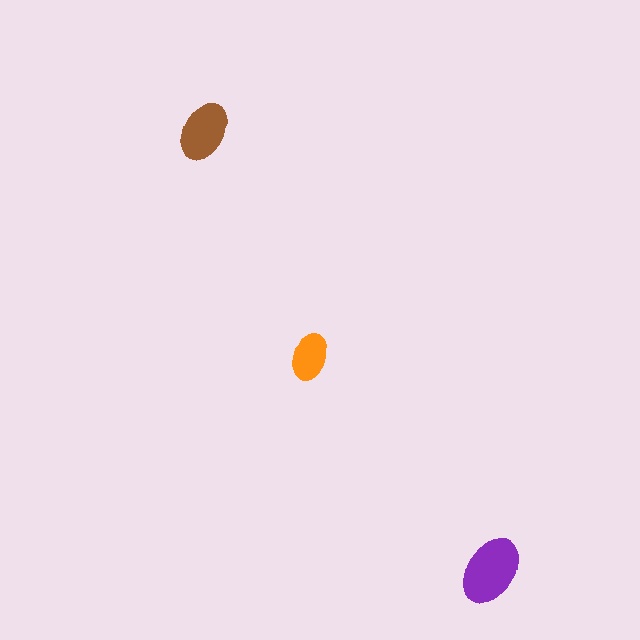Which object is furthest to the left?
The brown ellipse is leftmost.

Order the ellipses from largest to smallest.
the purple one, the brown one, the orange one.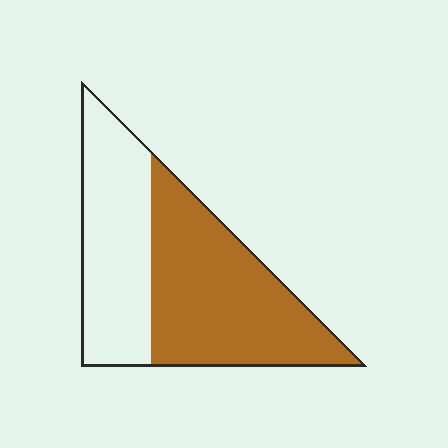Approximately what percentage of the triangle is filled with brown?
Approximately 55%.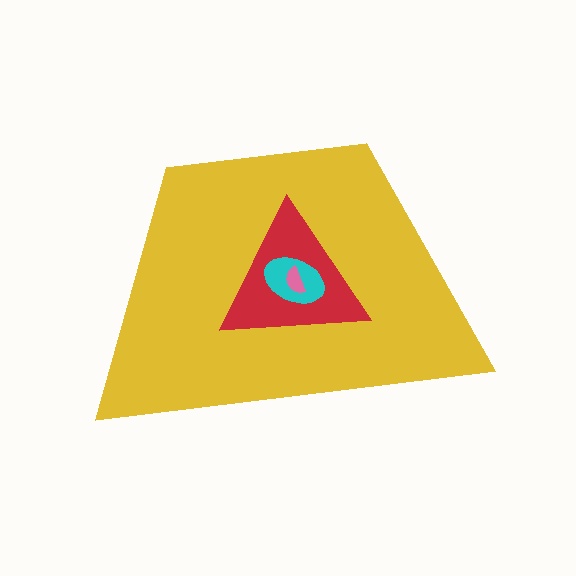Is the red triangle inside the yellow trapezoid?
Yes.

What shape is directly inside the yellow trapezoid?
The red triangle.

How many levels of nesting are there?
4.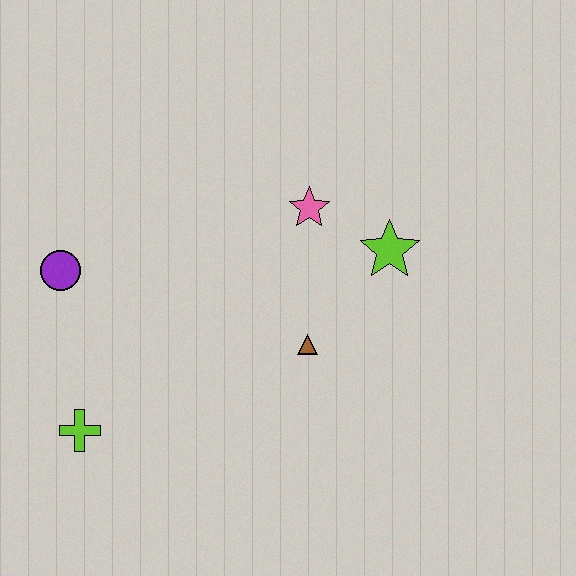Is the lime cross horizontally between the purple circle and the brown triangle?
Yes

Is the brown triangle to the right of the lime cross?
Yes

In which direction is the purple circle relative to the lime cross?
The purple circle is above the lime cross.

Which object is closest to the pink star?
The lime star is closest to the pink star.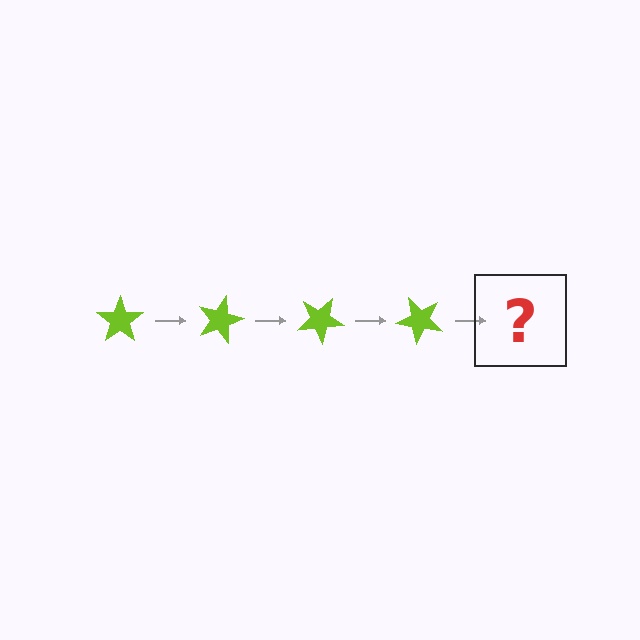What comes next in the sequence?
The next element should be a lime star rotated 60 degrees.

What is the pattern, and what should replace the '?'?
The pattern is that the star rotates 15 degrees each step. The '?' should be a lime star rotated 60 degrees.